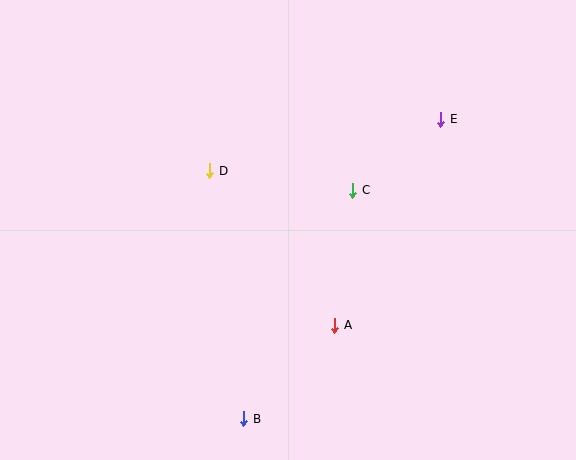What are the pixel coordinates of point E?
Point E is at (441, 119).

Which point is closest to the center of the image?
Point C at (353, 190) is closest to the center.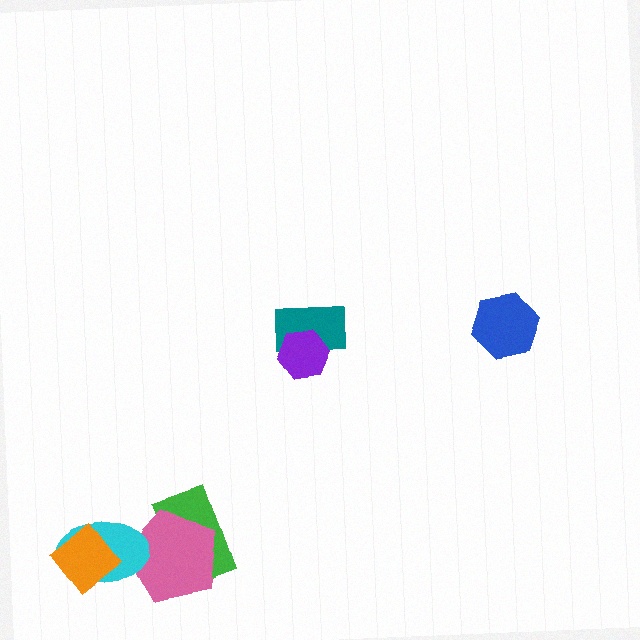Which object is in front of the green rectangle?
The pink pentagon is in front of the green rectangle.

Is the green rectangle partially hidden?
Yes, it is partially covered by another shape.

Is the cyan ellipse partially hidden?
Yes, it is partially covered by another shape.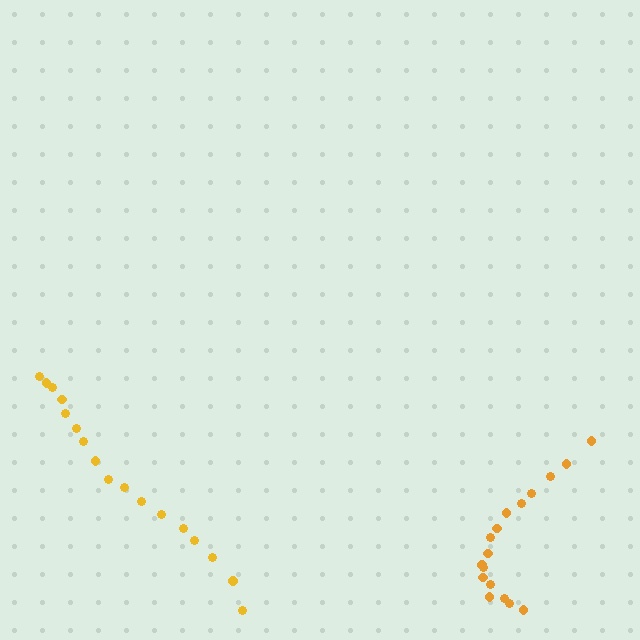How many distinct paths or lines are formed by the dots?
There are 2 distinct paths.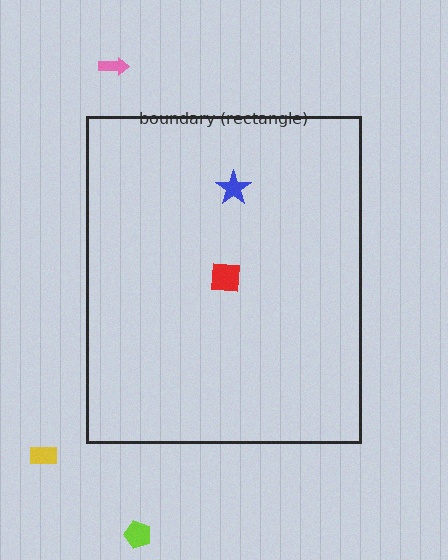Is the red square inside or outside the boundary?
Inside.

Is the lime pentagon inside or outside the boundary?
Outside.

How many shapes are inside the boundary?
2 inside, 3 outside.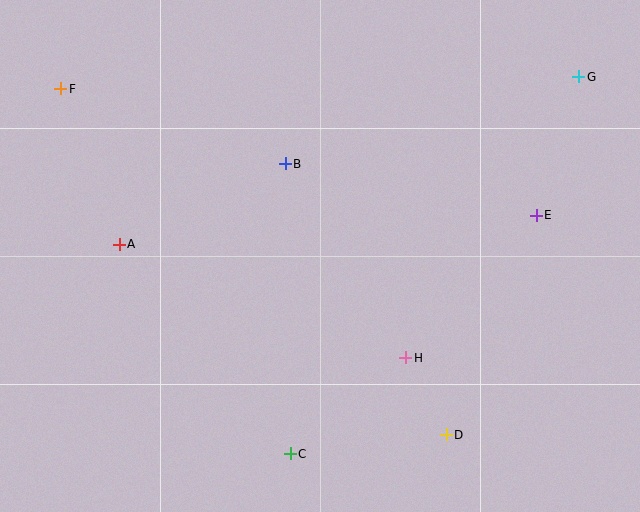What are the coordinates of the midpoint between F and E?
The midpoint between F and E is at (299, 152).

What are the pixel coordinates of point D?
Point D is at (446, 435).